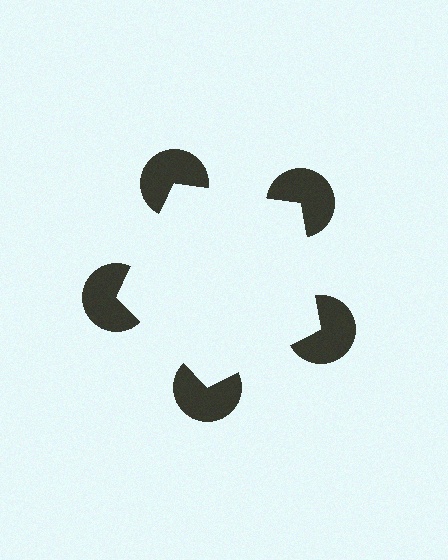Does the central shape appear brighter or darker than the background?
It typically appears slightly brighter than the background, even though no actual brightness change is drawn.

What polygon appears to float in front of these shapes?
An illusory pentagon — its edges are inferred from the aligned wedge cuts in the pac-man discs, not physically drawn.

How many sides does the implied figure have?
5 sides.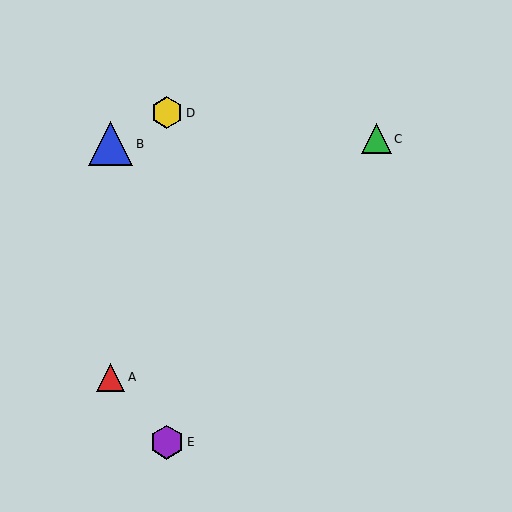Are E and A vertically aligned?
No, E is at x≈167 and A is at x≈111.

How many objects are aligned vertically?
2 objects (D, E) are aligned vertically.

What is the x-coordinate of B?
Object B is at x≈111.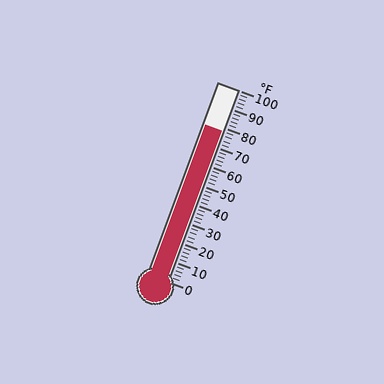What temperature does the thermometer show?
The thermometer shows approximately 78°F.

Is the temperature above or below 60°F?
The temperature is above 60°F.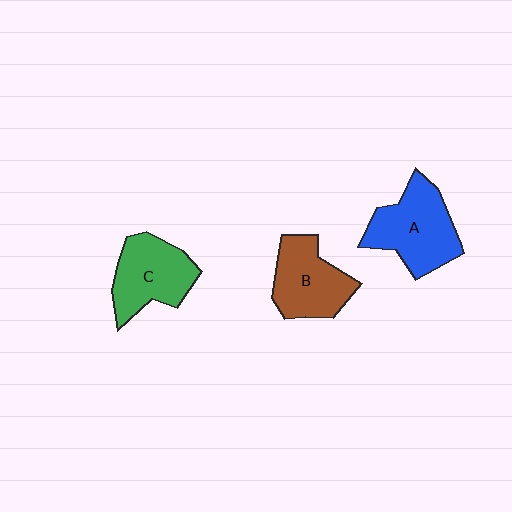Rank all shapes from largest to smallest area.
From largest to smallest: A (blue), C (green), B (brown).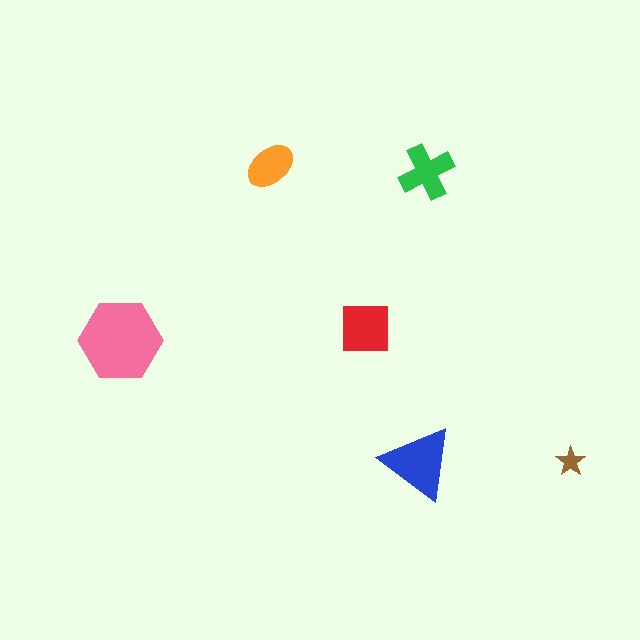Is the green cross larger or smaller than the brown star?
Larger.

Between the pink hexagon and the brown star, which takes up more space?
The pink hexagon.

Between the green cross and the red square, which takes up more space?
The red square.